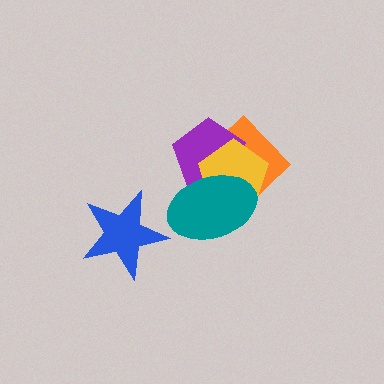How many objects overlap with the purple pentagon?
3 objects overlap with the purple pentagon.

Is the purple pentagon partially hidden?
Yes, it is partially covered by another shape.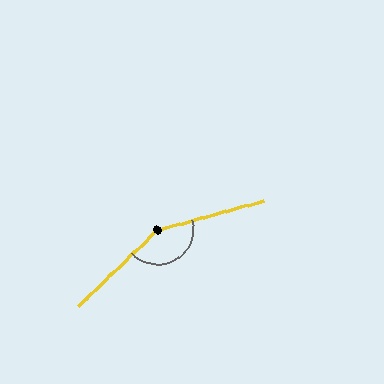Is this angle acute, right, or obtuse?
It is obtuse.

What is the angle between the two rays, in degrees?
Approximately 151 degrees.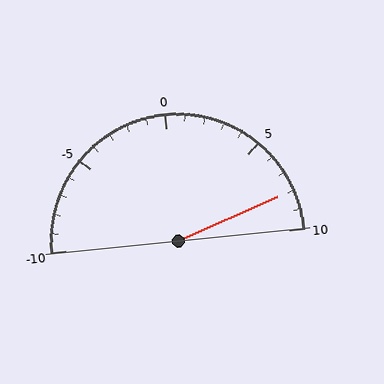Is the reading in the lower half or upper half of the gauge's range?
The reading is in the upper half of the range (-10 to 10).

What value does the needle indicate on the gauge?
The needle indicates approximately 8.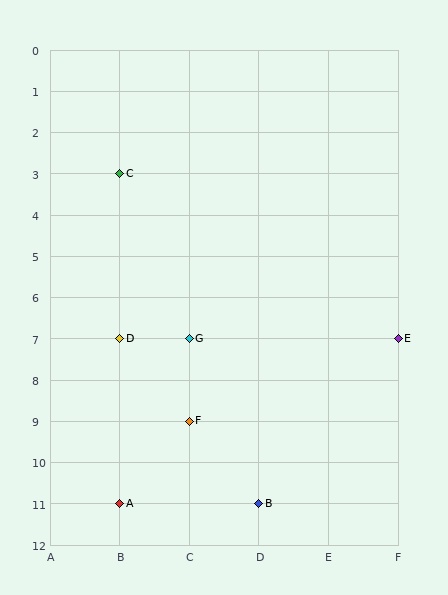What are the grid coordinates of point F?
Point F is at grid coordinates (C, 9).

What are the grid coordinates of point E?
Point E is at grid coordinates (F, 7).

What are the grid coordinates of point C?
Point C is at grid coordinates (B, 3).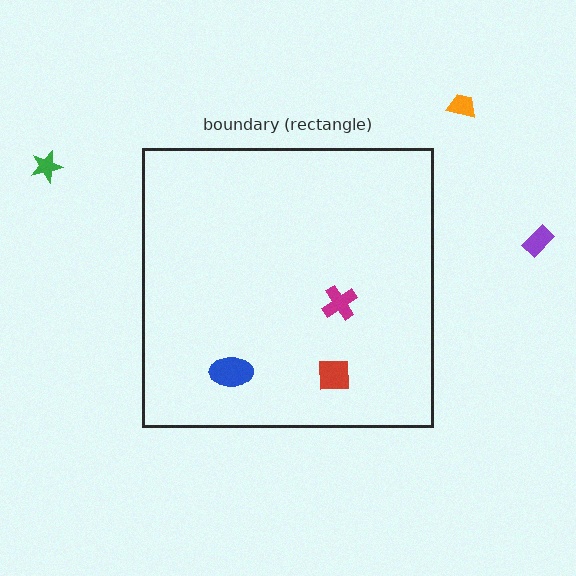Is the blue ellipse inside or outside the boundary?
Inside.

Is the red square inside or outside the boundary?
Inside.